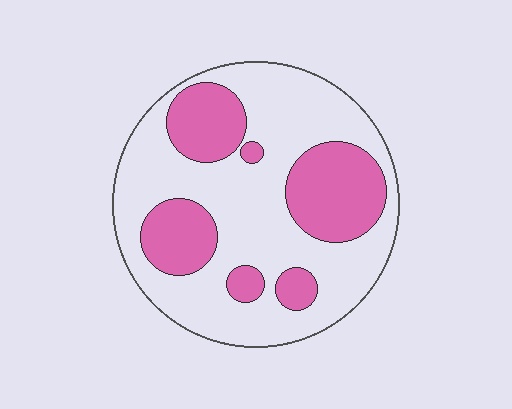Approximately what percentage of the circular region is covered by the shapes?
Approximately 35%.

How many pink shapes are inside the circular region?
6.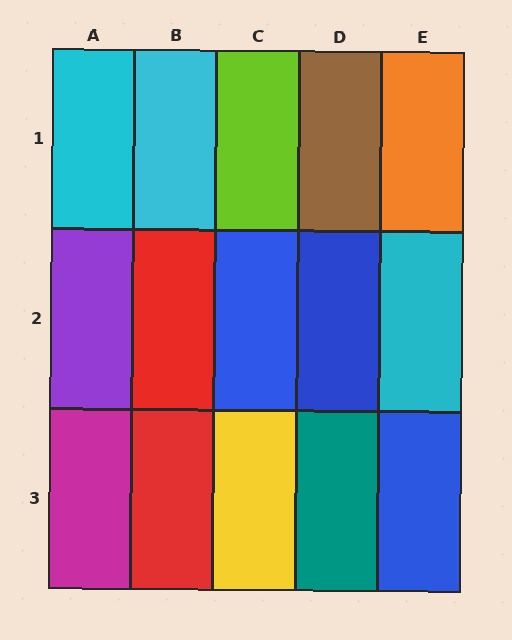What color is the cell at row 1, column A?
Cyan.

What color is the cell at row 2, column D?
Blue.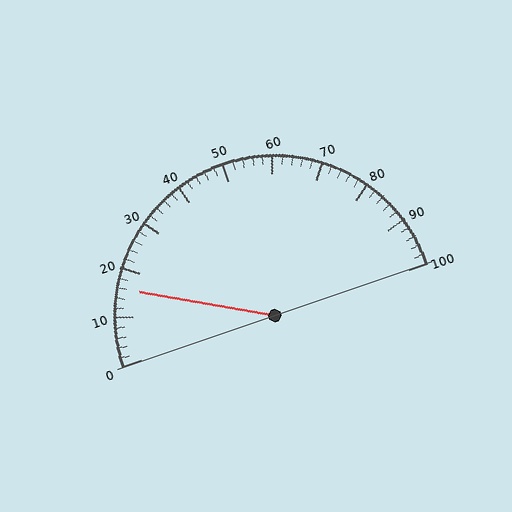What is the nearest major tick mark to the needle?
The nearest major tick mark is 20.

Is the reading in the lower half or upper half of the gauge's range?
The reading is in the lower half of the range (0 to 100).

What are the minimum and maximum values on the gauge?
The gauge ranges from 0 to 100.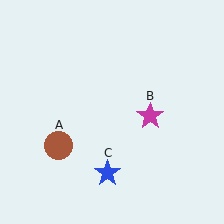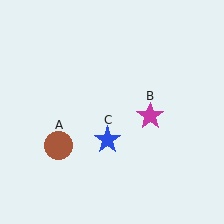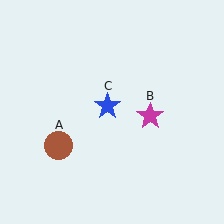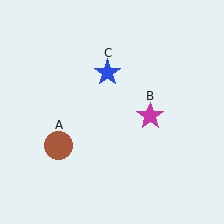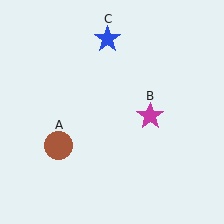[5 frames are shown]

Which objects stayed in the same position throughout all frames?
Brown circle (object A) and magenta star (object B) remained stationary.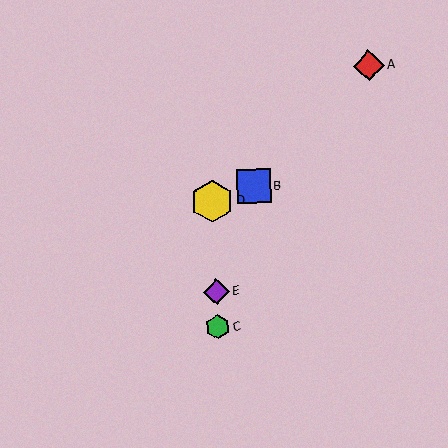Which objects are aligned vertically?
Objects C, D, E are aligned vertically.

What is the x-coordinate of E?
Object E is at x≈216.